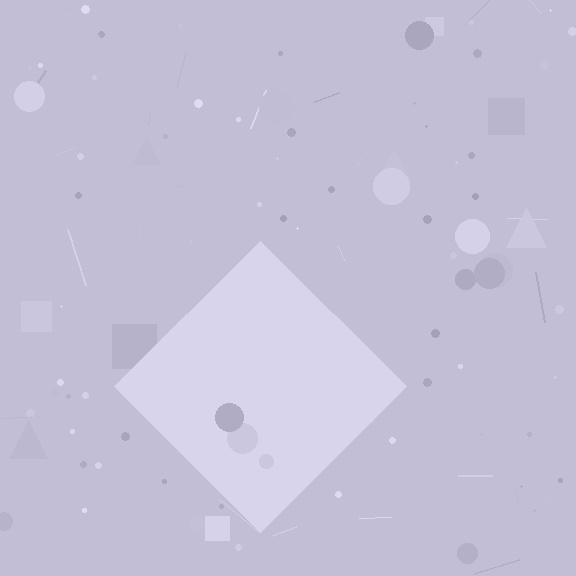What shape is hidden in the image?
A diamond is hidden in the image.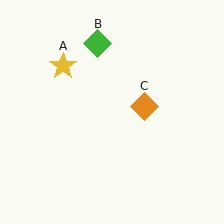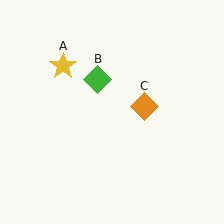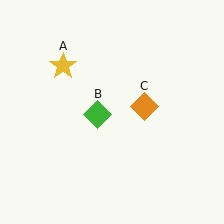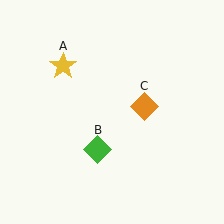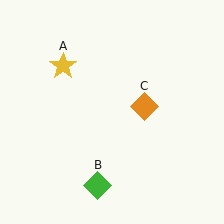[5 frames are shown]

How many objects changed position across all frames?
1 object changed position: green diamond (object B).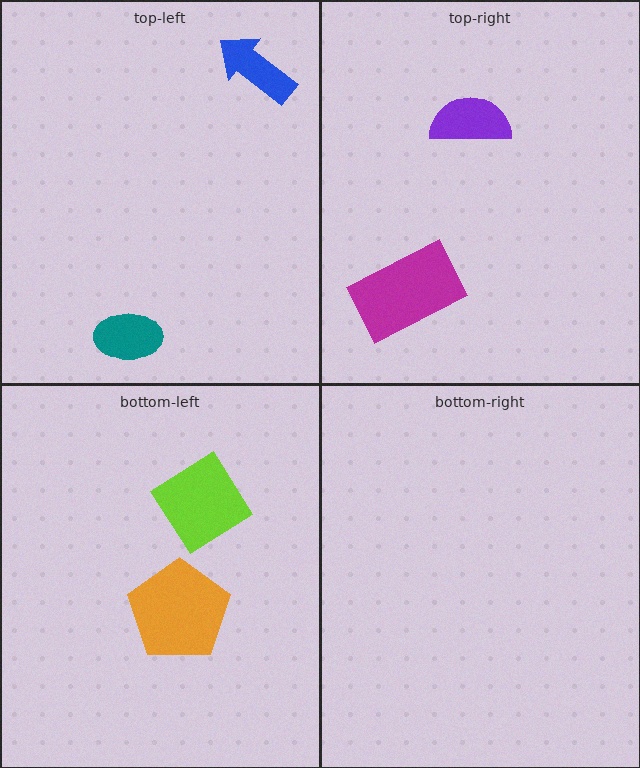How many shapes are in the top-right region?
2.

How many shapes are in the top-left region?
2.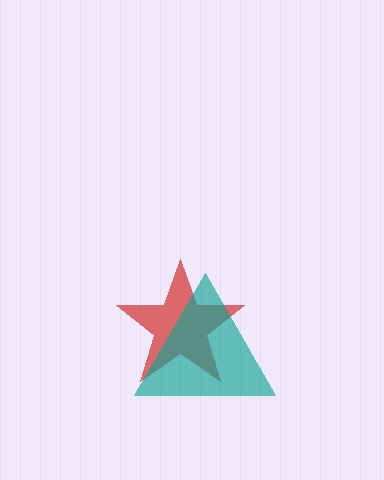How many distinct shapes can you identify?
There are 2 distinct shapes: a red star, a teal triangle.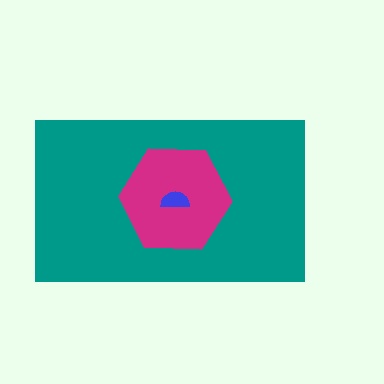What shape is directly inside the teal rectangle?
The magenta hexagon.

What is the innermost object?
The blue semicircle.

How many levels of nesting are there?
3.